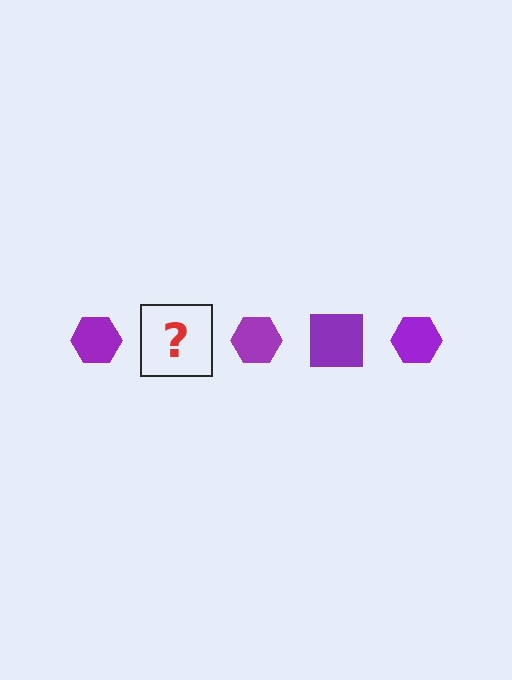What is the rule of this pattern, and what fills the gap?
The rule is that the pattern cycles through hexagon, square shapes in purple. The gap should be filled with a purple square.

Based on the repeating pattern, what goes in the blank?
The blank should be a purple square.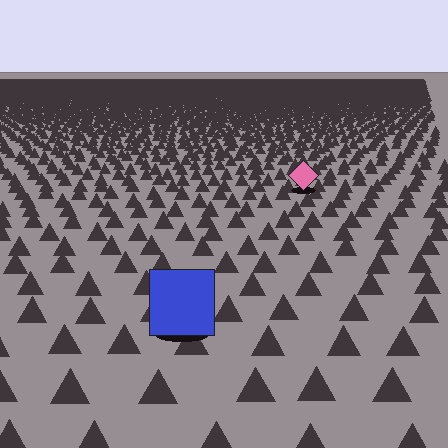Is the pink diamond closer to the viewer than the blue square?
No. The blue square is closer — you can tell from the texture gradient: the ground texture is coarser near it.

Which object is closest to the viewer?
The blue square is closest. The texture marks near it are larger and more spread out.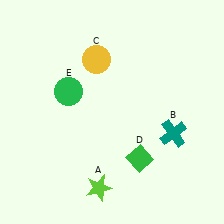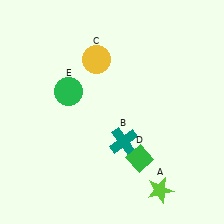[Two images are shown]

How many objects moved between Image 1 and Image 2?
2 objects moved between the two images.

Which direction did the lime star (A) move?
The lime star (A) moved right.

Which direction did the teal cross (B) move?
The teal cross (B) moved left.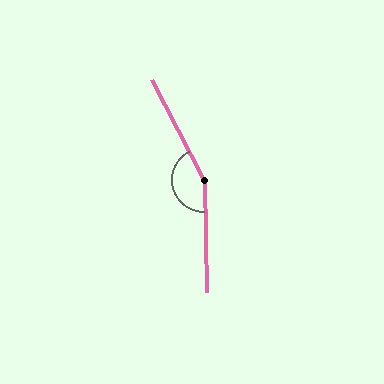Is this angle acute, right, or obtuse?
It is obtuse.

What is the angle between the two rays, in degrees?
Approximately 153 degrees.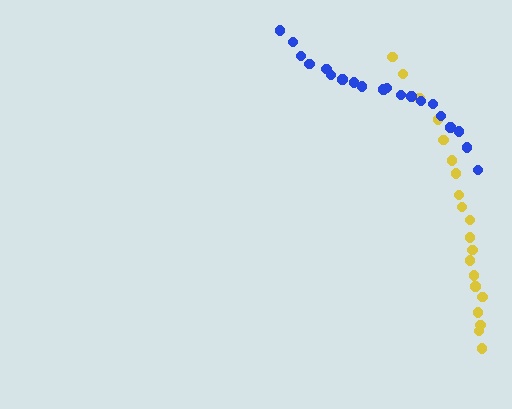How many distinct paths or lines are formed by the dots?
There are 2 distinct paths.